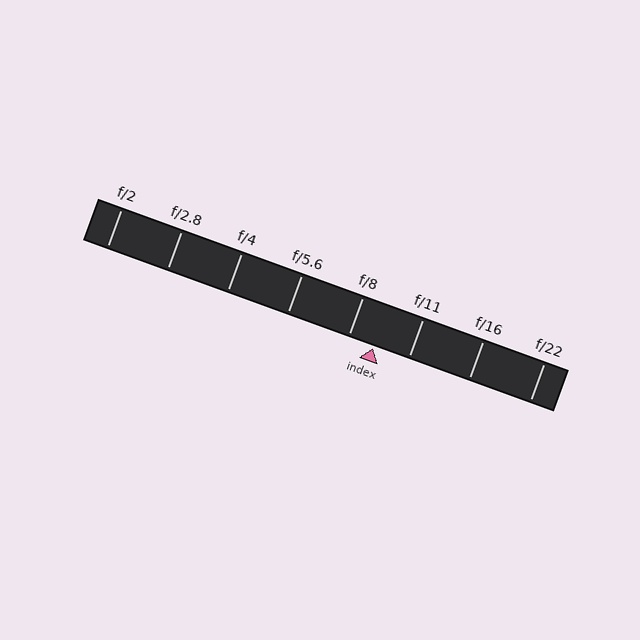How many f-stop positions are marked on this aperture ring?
There are 8 f-stop positions marked.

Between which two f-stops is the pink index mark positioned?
The index mark is between f/8 and f/11.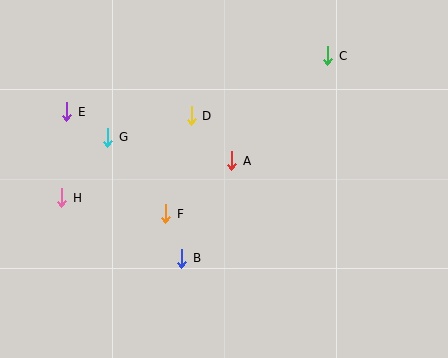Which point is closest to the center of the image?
Point A at (232, 161) is closest to the center.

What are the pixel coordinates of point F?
Point F is at (166, 214).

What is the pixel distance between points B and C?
The distance between B and C is 249 pixels.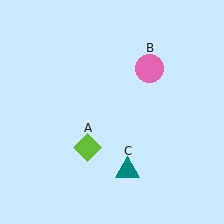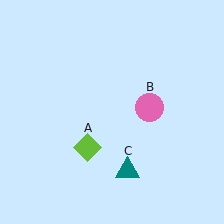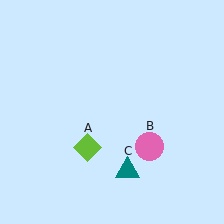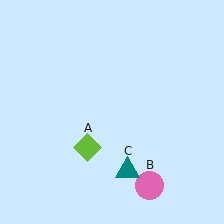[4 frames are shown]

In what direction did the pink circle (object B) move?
The pink circle (object B) moved down.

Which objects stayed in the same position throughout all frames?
Lime diamond (object A) and teal triangle (object C) remained stationary.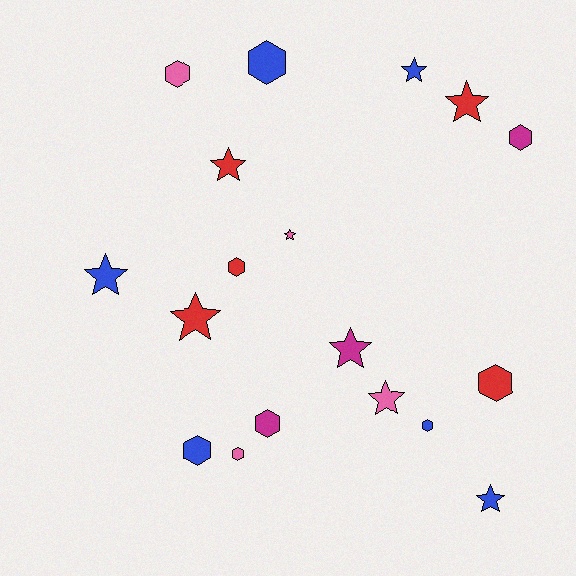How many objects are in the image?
There are 18 objects.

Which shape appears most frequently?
Star, with 9 objects.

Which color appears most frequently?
Blue, with 6 objects.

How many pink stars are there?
There are 2 pink stars.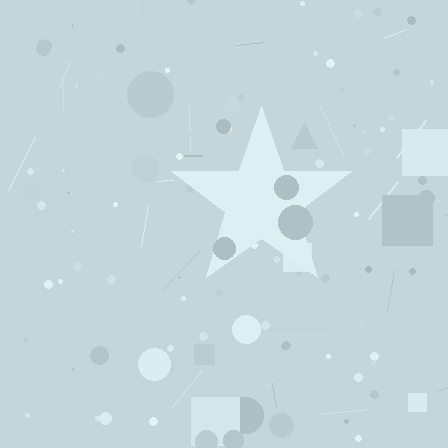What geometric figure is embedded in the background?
A star is embedded in the background.